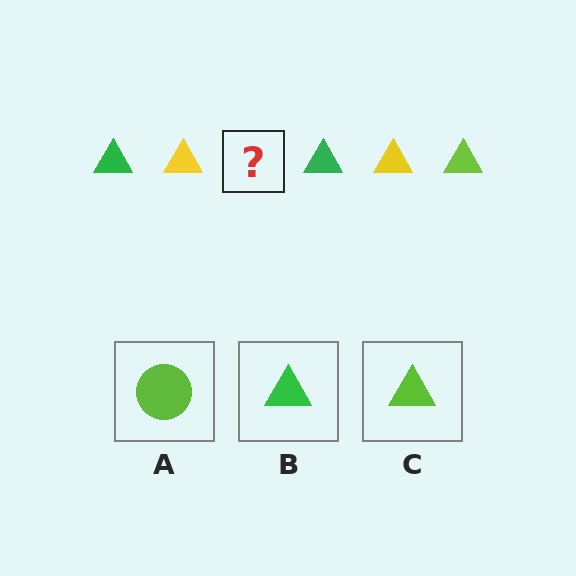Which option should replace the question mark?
Option C.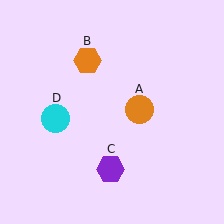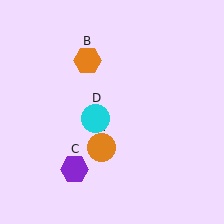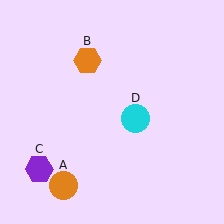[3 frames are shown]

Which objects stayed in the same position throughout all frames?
Orange hexagon (object B) remained stationary.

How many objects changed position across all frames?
3 objects changed position: orange circle (object A), purple hexagon (object C), cyan circle (object D).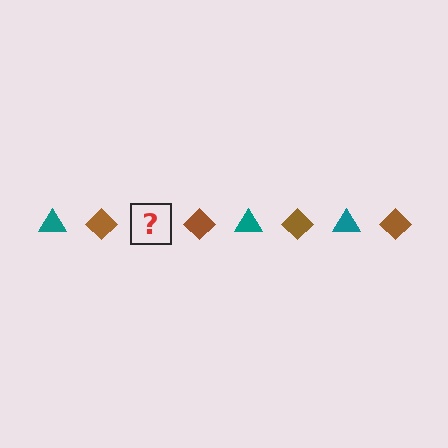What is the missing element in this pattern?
The missing element is a teal triangle.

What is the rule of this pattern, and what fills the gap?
The rule is that the pattern alternates between teal triangle and brown diamond. The gap should be filled with a teal triangle.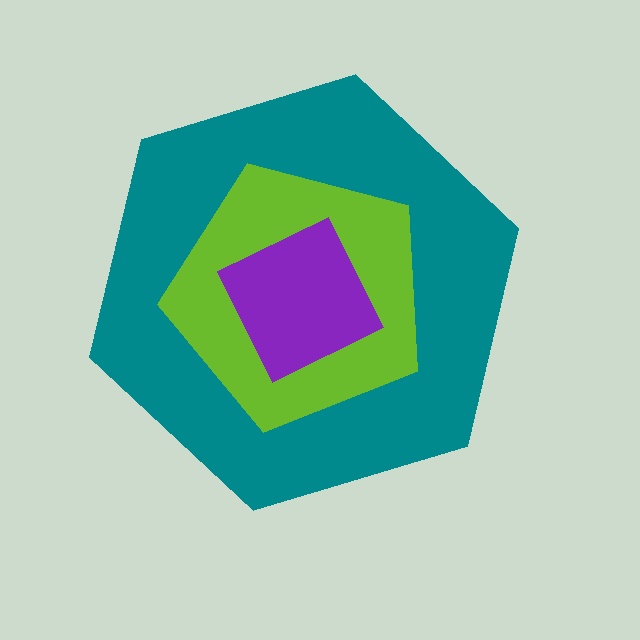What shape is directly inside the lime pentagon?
The purple square.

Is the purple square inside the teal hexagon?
Yes.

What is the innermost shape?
The purple square.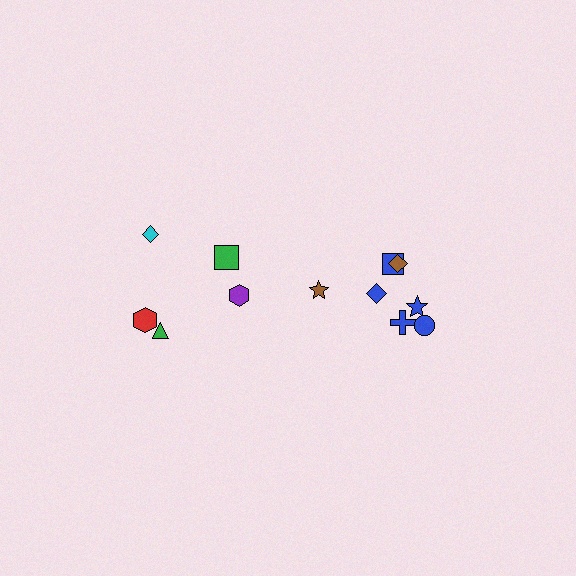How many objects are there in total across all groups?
There are 12 objects.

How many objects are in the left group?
There are 5 objects.